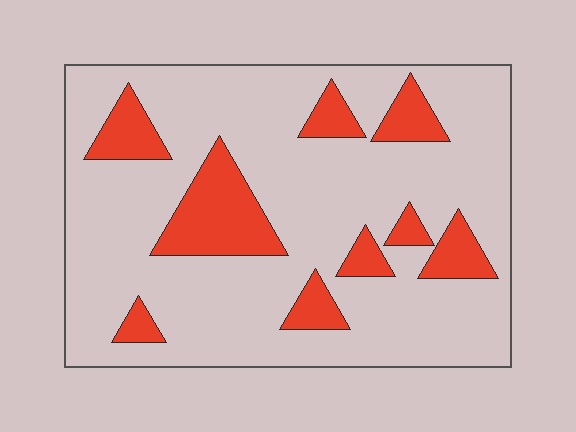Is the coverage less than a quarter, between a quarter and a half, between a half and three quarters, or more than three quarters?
Less than a quarter.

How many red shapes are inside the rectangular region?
9.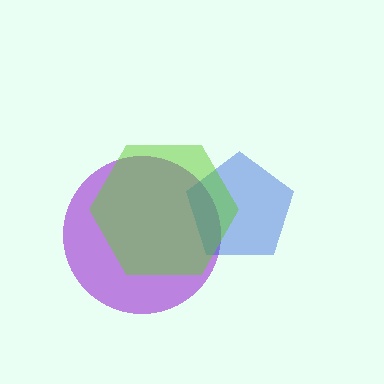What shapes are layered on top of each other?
The layered shapes are: a purple circle, a blue pentagon, a lime hexagon.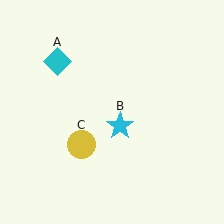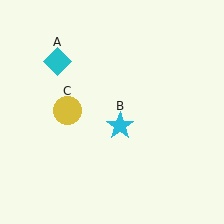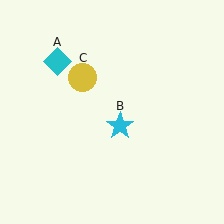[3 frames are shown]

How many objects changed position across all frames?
1 object changed position: yellow circle (object C).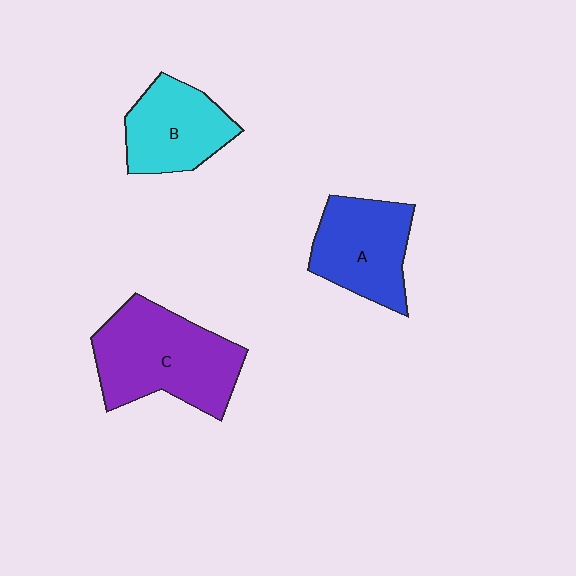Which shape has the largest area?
Shape C (purple).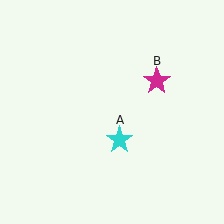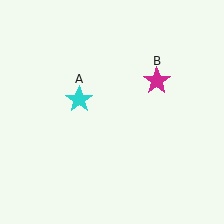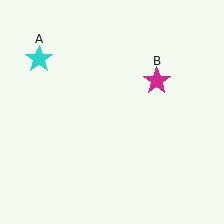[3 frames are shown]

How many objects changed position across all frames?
1 object changed position: cyan star (object A).